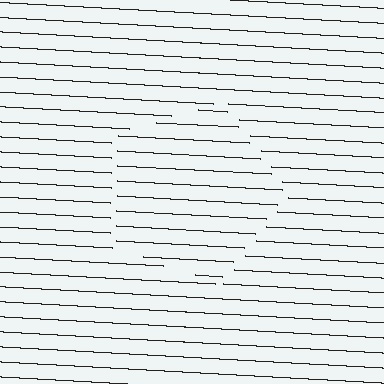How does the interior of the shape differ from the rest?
The interior of the shape contains the same grating, shifted by half a period — the contour is defined by the phase discontinuity where line-ends from the inner and outer gratings abut.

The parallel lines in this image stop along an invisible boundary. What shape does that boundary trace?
An illusory pentagon. The interior of the shape contains the same grating, shifted by half a period — the contour is defined by the phase discontinuity where line-ends from the inner and outer gratings abut.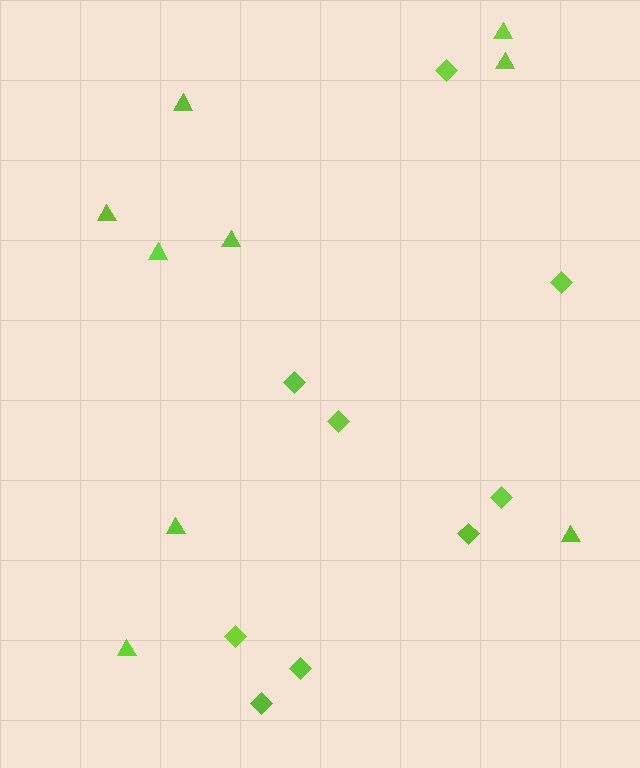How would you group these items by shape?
There are 2 groups: one group of diamonds (9) and one group of triangles (9).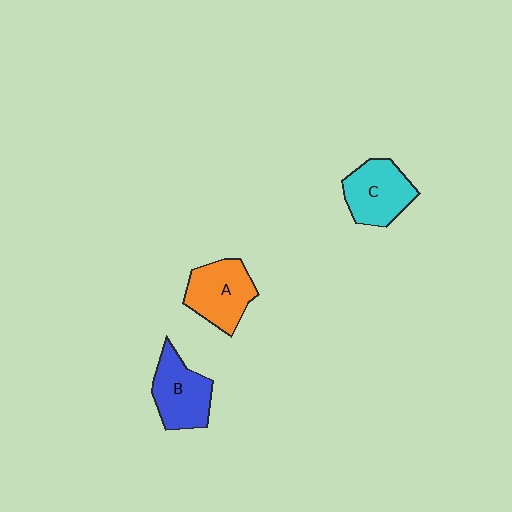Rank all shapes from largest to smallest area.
From largest to smallest: A (orange), C (cyan), B (blue).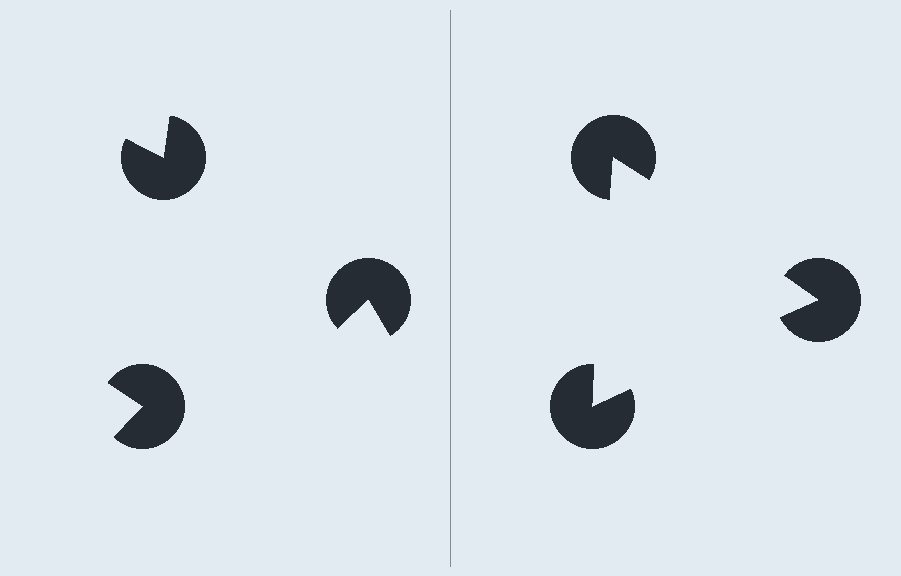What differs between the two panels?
The pac-man discs are positioned identically on both sides; only the wedge orientations differ. On the right they align to a triangle; on the left they are misaligned.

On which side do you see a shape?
An illusory triangle appears on the right side. On the left side the wedge cuts are rotated, so no coherent shape forms.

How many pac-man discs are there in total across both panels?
6 — 3 on each side.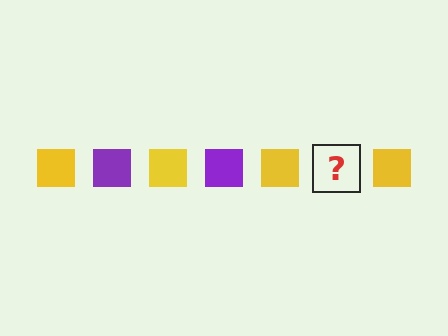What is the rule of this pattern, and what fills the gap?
The rule is that the pattern cycles through yellow, purple squares. The gap should be filled with a purple square.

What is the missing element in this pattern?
The missing element is a purple square.